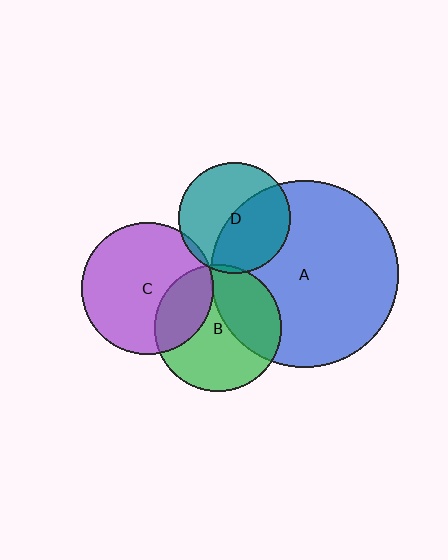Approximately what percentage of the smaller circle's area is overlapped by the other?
Approximately 5%.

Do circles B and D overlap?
Yes.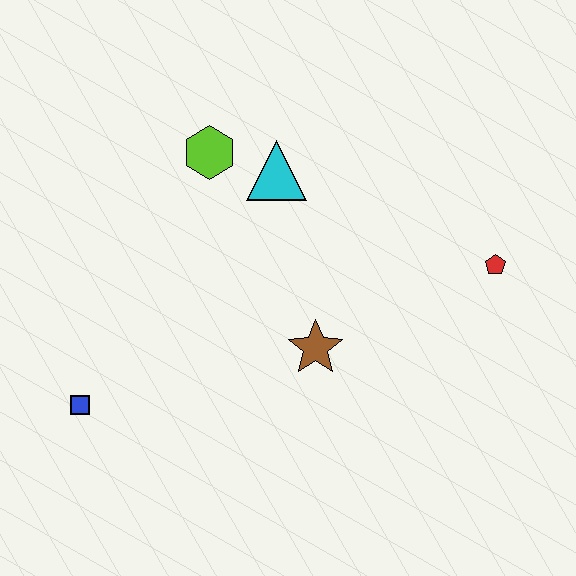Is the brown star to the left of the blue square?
No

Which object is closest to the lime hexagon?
The cyan triangle is closest to the lime hexagon.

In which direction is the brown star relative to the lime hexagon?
The brown star is below the lime hexagon.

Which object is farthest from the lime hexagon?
The red pentagon is farthest from the lime hexagon.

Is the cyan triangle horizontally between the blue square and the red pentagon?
Yes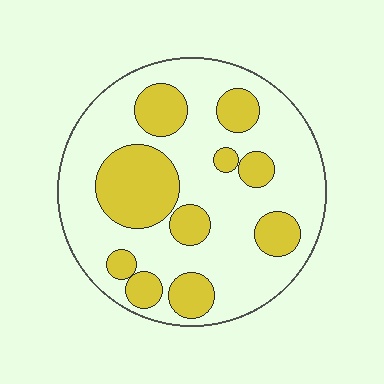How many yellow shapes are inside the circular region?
10.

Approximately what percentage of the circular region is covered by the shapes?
Approximately 30%.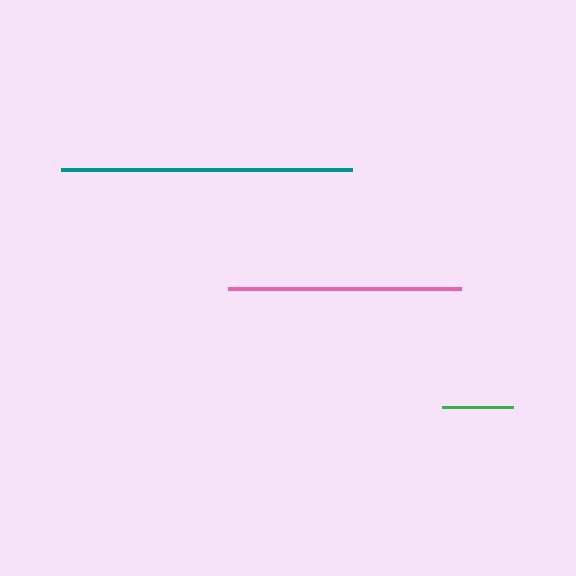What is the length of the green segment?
The green segment is approximately 71 pixels long.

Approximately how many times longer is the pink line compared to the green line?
The pink line is approximately 3.3 times the length of the green line.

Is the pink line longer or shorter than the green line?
The pink line is longer than the green line.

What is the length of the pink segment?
The pink segment is approximately 234 pixels long.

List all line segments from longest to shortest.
From longest to shortest: teal, pink, green.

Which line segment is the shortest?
The green line is the shortest at approximately 71 pixels.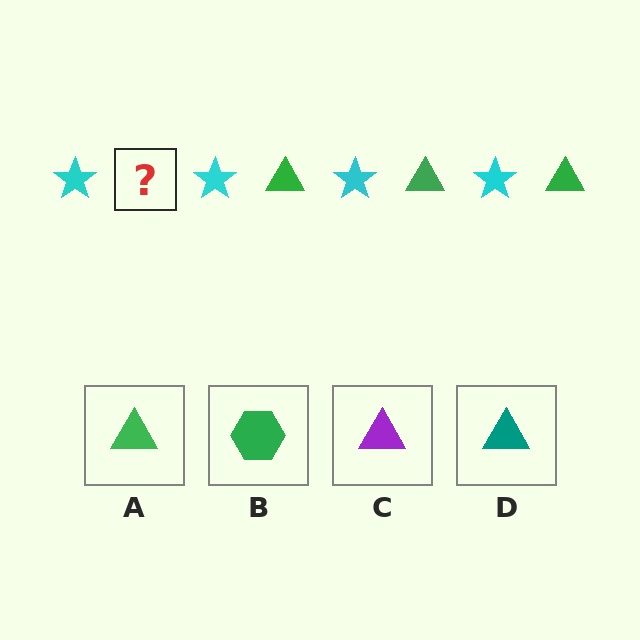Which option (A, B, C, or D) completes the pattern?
A.